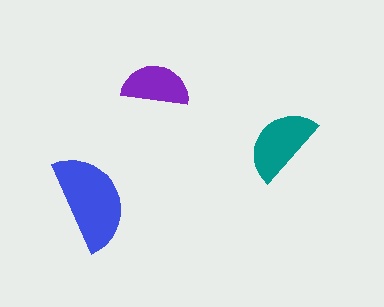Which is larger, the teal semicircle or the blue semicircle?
The blue one.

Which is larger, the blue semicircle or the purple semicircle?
The blue one.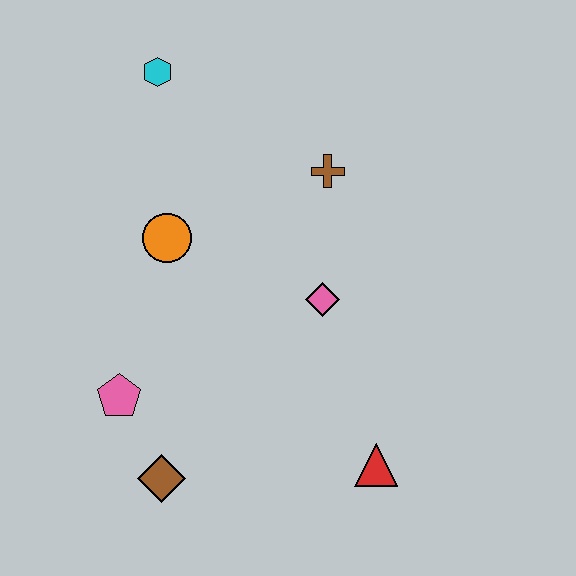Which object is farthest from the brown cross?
The brown diamond is farthest from the brown cross.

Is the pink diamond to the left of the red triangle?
Yes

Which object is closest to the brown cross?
The pink diamond is closest to the brown cross.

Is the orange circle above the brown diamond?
Yes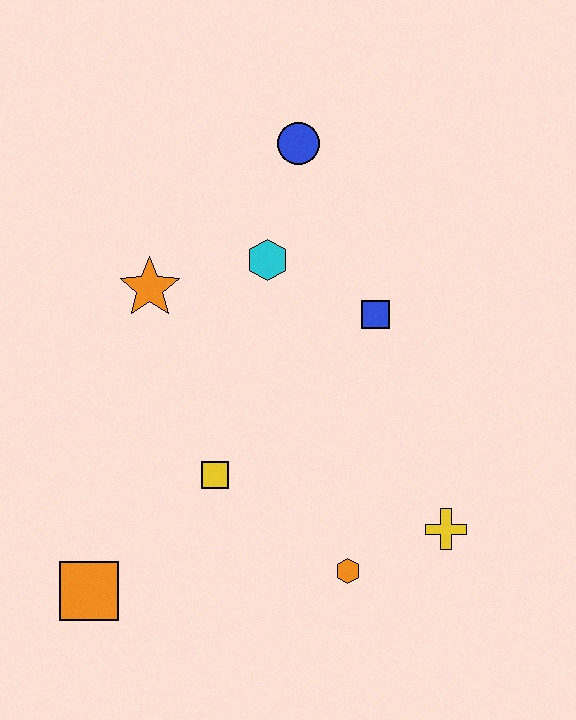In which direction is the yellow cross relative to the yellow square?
The yellow cross is to the right of the yellow square.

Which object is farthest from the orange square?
The blue circle is farthest from the orange square.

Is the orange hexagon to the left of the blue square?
Yes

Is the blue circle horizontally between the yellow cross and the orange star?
Yes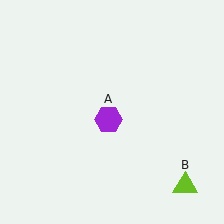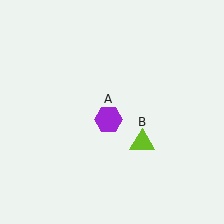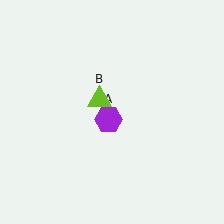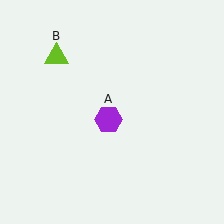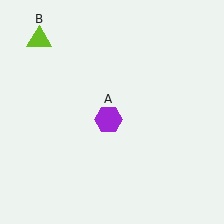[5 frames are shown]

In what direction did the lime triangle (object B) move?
The lime triangle (object B) moved up and to the left.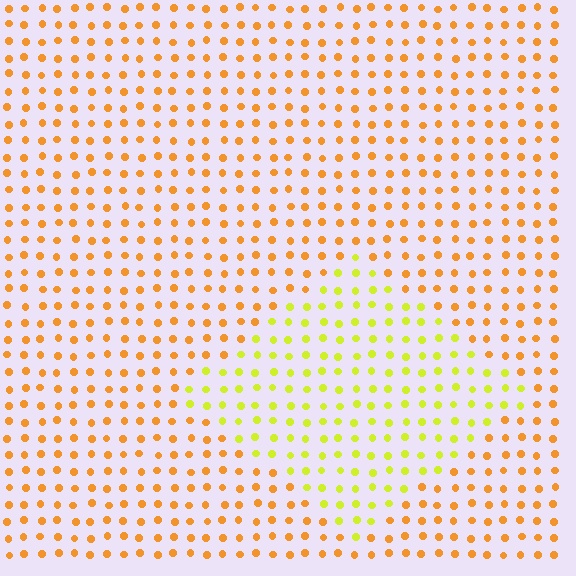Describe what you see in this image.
The image is filled with small orange elements in a uniform arrangement. A diamond-shaped region is visible where the elements are tinted to a slightly different hue, forming a subtle color boundary.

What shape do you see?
I see a diamond.